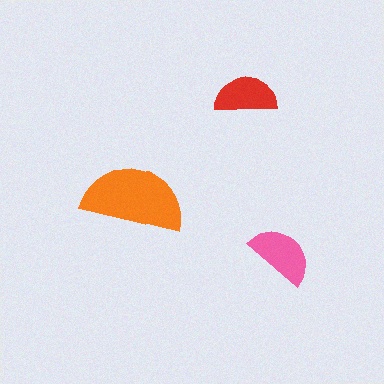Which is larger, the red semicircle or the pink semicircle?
The pink one.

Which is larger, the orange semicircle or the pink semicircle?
The orange one.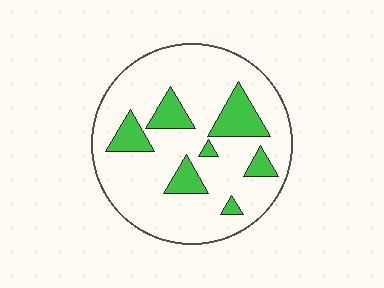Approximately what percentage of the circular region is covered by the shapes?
Approximately 20%.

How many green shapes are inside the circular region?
7.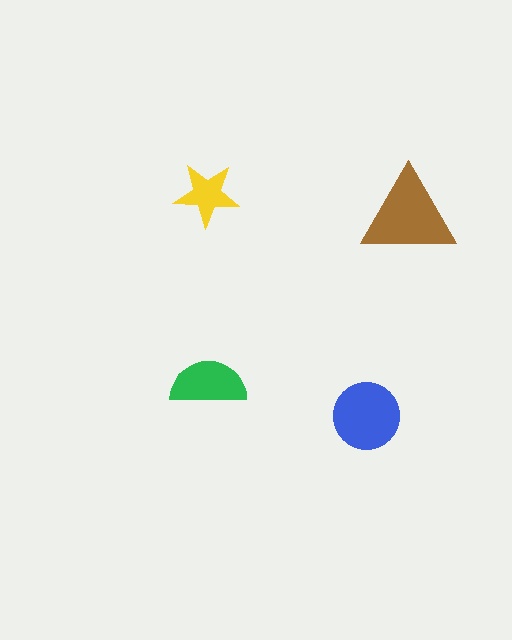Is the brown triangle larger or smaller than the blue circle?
Larger.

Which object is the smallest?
The yellow star.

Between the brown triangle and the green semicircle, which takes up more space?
The brown triangle.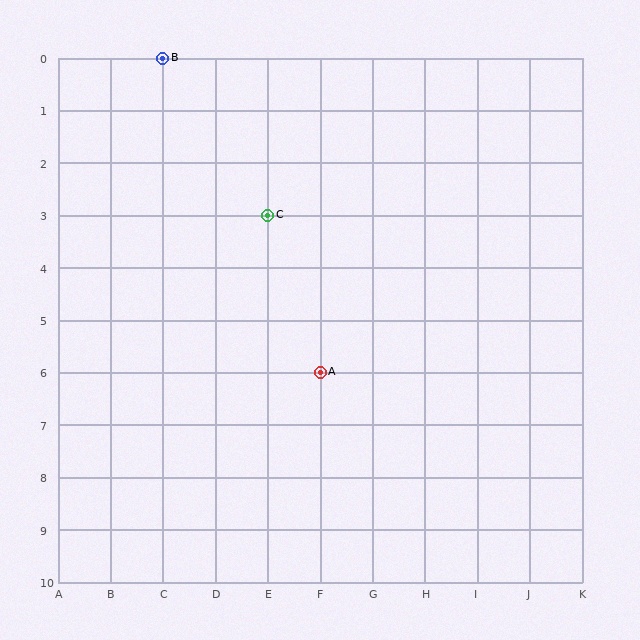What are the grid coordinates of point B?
Point B is at grid coordinates (C, 0).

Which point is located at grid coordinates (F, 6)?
Point A is at (F, 6).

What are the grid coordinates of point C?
Point C is at grid coordinates (E, 3).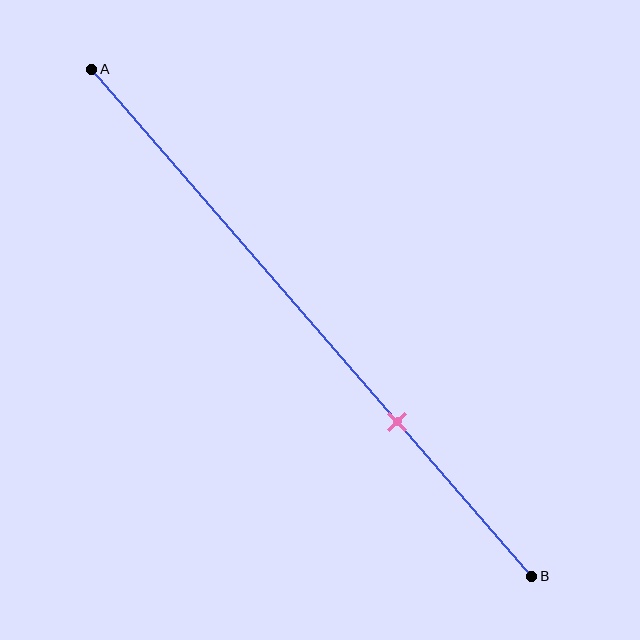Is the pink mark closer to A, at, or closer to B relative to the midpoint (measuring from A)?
The pink mark is closer to point B than the midpoint of segment AB.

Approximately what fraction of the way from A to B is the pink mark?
The pink mark is approximately 70% of the way from A to B.